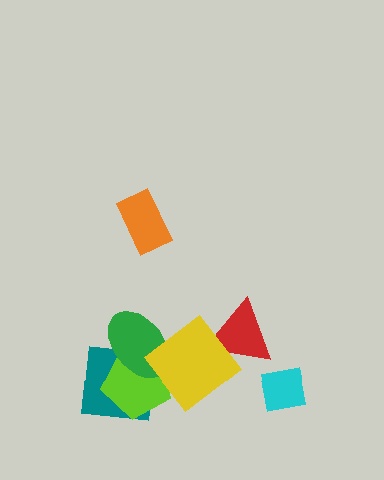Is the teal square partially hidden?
Yes, it is partially covered by another shape.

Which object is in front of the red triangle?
The yellow diamond is in front of the red triangle.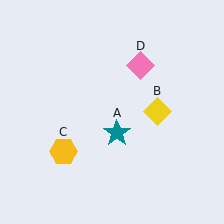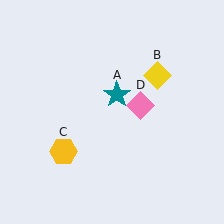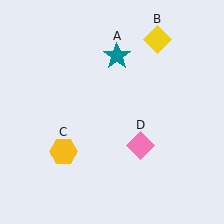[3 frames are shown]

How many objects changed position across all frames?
3 objects changed position: teal star (object A), yellow diamond (object B), pink diamond (object D).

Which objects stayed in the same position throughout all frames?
Yellow hexagon (object C) remained stationary.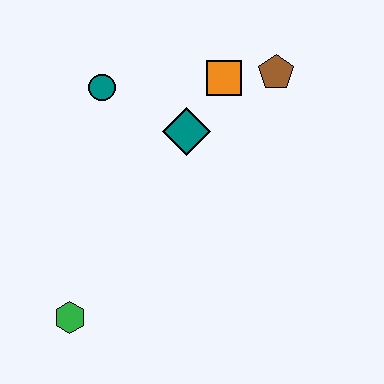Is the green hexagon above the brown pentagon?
No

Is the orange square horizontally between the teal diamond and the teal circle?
No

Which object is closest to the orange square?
The brown pentagon is closest to the orange square.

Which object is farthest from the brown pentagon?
The green hexagon is farthest from the brown pentagon.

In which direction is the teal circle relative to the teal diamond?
The teal circle is to the left of the teal diamond.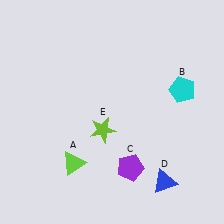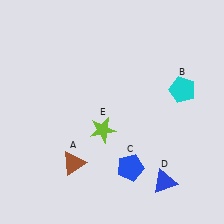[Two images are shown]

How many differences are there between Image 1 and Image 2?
There are 2 differences between the two images.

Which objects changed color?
A changed from lime to brown. C changed from purple to blue.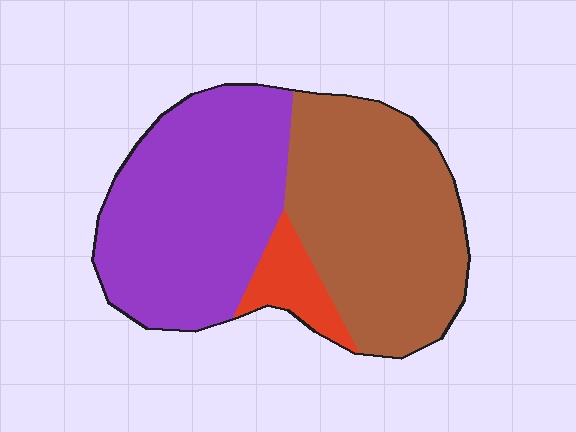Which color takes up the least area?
Red, at roughly 10%.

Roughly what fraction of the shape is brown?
Brown covers about 45% of the shape.